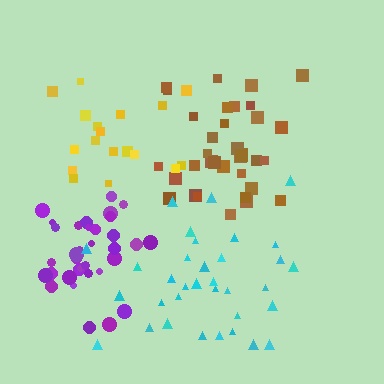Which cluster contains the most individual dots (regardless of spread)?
Brown (35).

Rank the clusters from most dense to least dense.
purple, brown, cyan, yellow.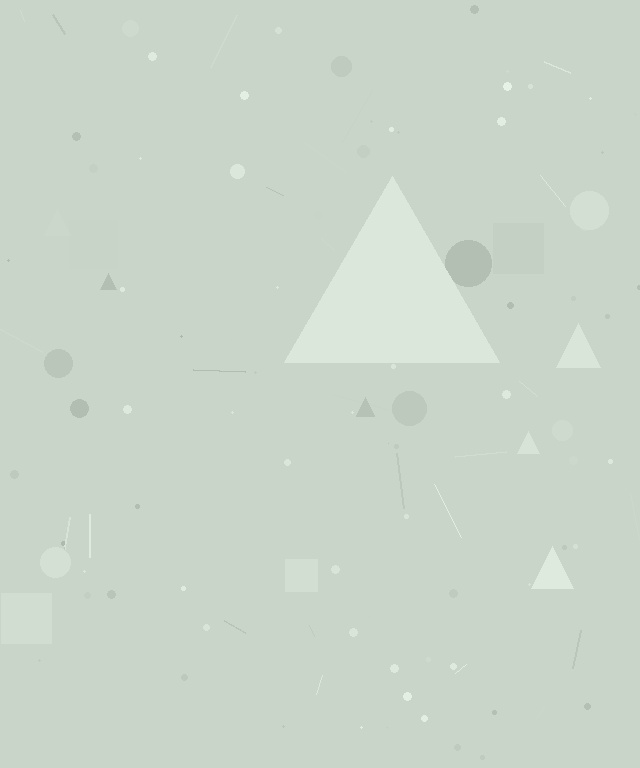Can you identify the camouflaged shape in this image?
The camouflaged shape is a triangle.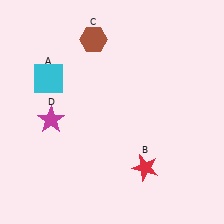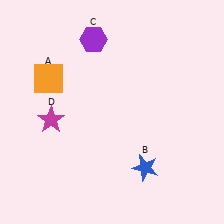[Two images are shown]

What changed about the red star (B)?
In Image 1, B is red. In Image 2, it changed to blue.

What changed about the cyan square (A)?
In Image 1, A is cyan. In Image 2, it changed to orange.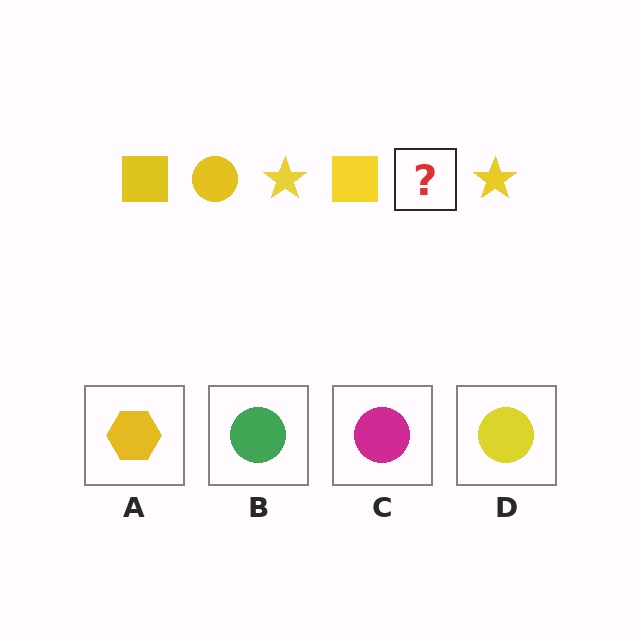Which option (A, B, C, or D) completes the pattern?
D.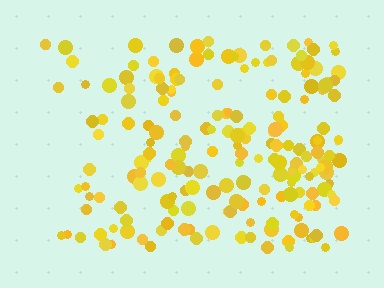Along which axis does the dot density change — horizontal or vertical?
Horizontal.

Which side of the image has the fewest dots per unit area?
The left.